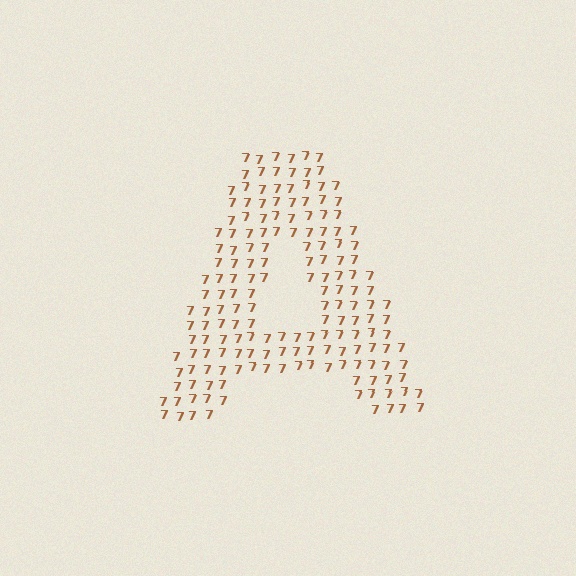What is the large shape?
The large shape is the letter A.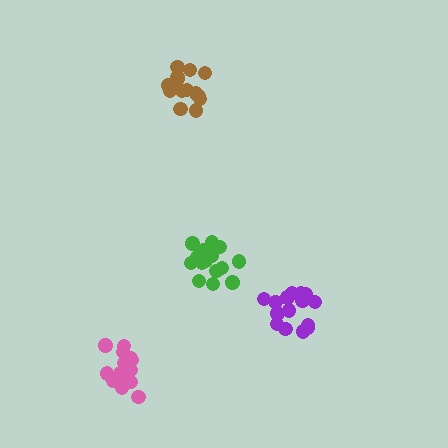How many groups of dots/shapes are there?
There are 4 groups.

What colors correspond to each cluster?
The clusters are colored: green, brown, purple, pink.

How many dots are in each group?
Group 1: 17 dots, Group 2: 15 dots, Group 3: 15 dots, Group 4: 16 dots (63 total).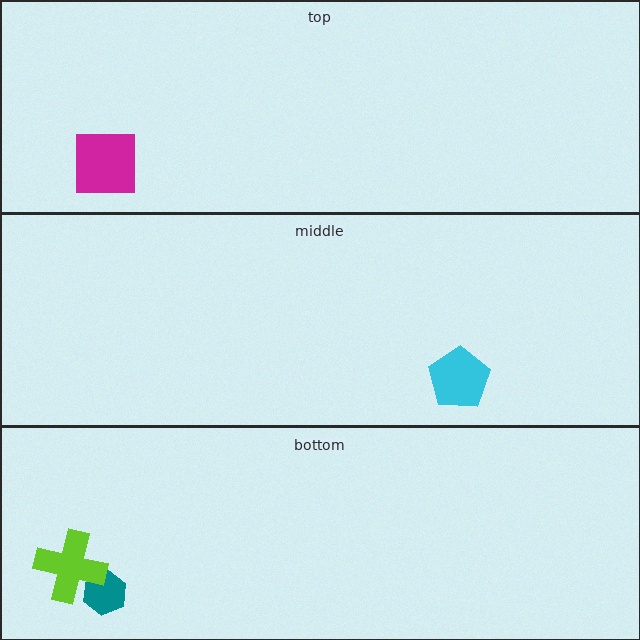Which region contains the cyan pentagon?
The middle region.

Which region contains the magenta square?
The top region.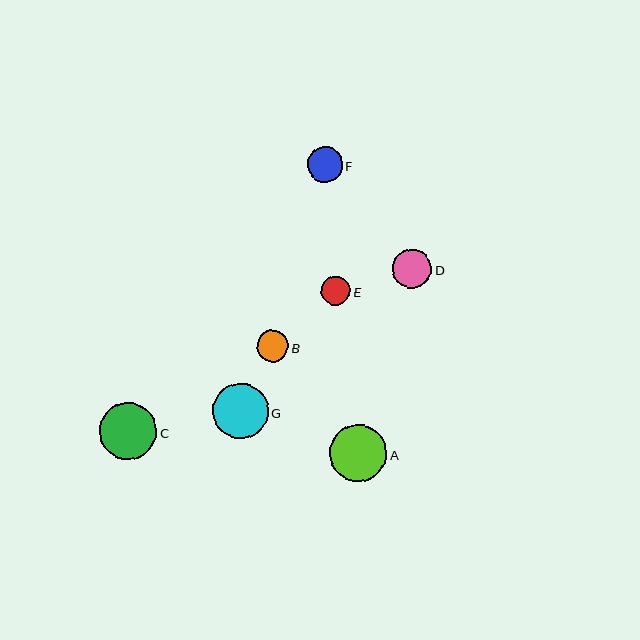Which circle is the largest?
Circle A is the largest with a size of approximately 57 pixels.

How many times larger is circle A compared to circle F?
Circle A is approximately 1.6 times the size of circle F.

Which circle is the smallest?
Circle E is the smallest with a size of approximately 29 pixels.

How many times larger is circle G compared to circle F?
Circle G is approximately 1.6 times the size of circle F.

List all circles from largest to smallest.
From largest to smallest: A, C, G, D, F, B, E.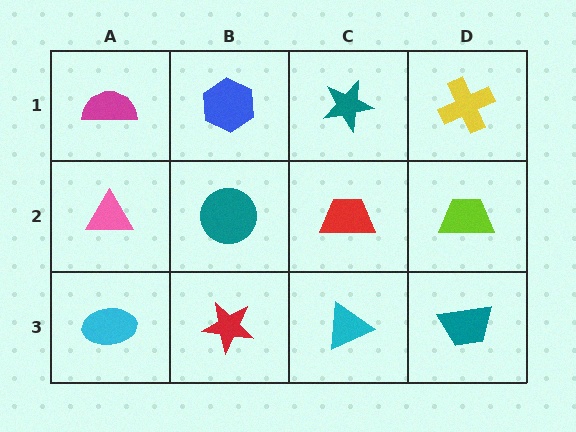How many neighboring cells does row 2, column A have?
3.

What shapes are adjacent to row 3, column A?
A pink triangle (row 2, column A), a red star (row 3, column B).